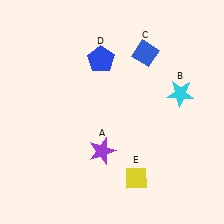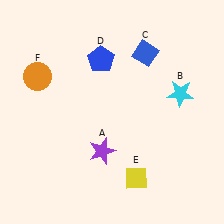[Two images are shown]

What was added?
An orange circle (F) was added in Image 2.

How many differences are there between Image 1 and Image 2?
There is 1 difference between the two images.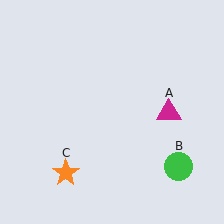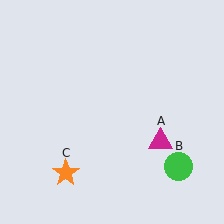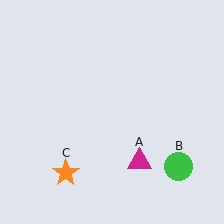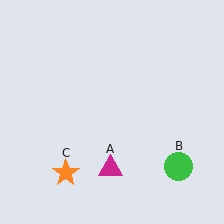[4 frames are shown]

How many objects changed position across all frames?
1 object changed position: magenta triangle (object A).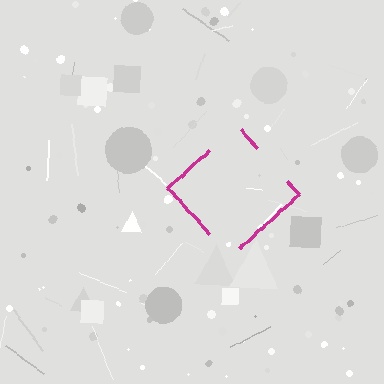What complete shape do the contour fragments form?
The contour fragments form a diamond.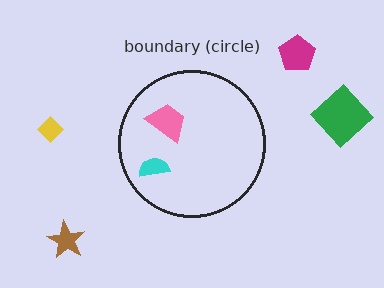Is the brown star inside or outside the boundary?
Outside.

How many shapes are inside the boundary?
2 inside, 4 outside.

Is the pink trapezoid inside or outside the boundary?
Inside.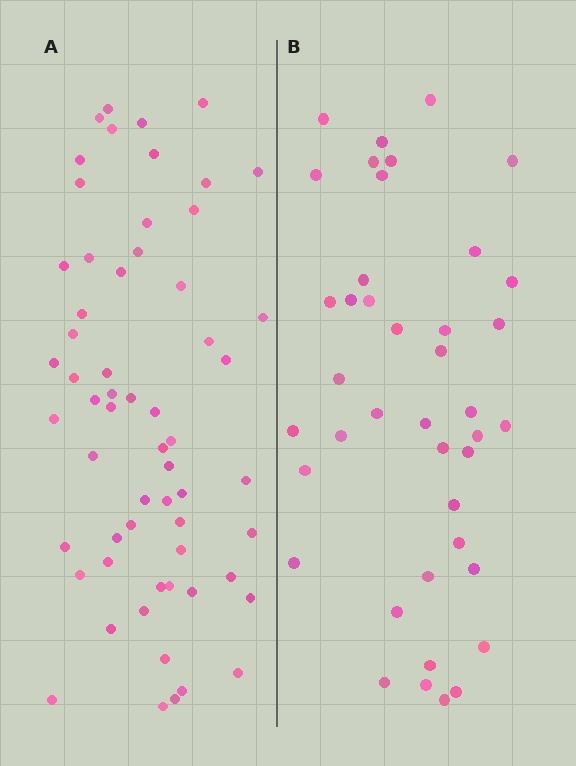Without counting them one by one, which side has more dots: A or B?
Region A (the left region) has more dots.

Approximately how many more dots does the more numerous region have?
Region A has approximately 20 more dots than region B.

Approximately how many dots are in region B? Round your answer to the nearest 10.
About 40 dots. (The exact count is 41, which rounds to 40.)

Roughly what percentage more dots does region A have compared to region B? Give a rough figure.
About 45% more.